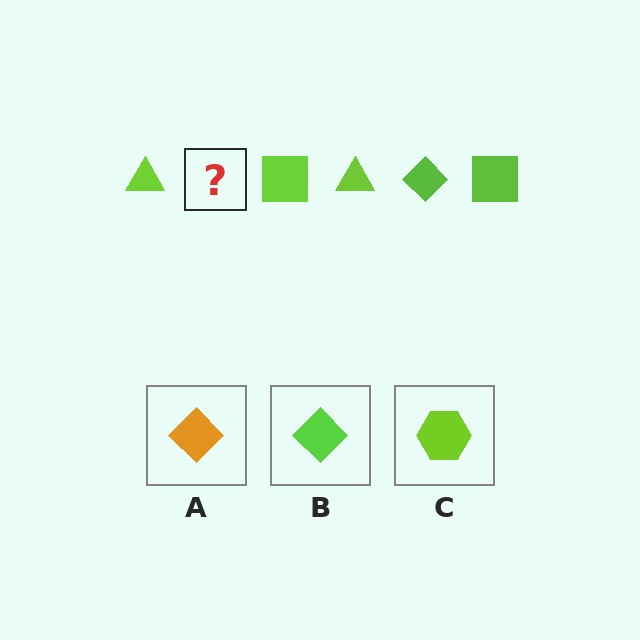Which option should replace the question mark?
Option B.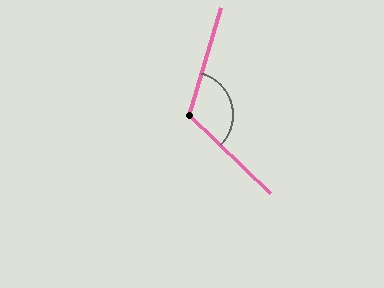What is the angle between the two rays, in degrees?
Approximately 118 degrees.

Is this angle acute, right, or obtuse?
It is obtuse.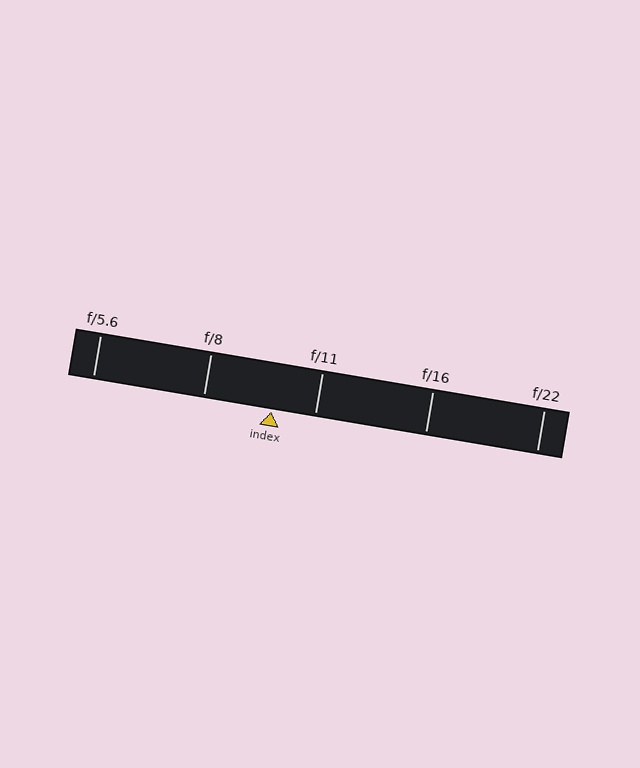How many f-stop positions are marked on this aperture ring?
There are 5 f-stop positions marked.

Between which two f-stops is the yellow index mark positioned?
The index mark is between f/8 and f/11.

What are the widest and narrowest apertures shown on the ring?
The widest aperture shown is f/5.6 and the narrowest is f/22.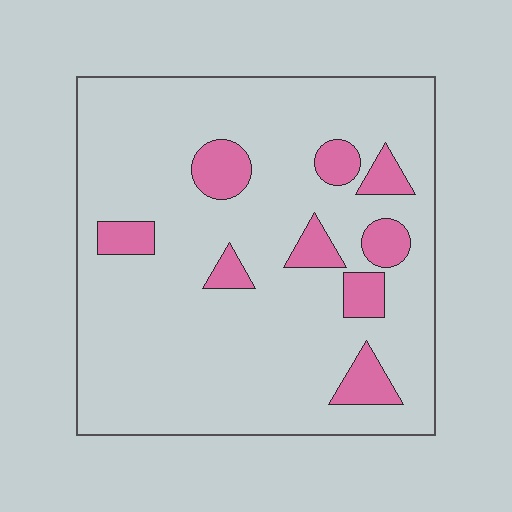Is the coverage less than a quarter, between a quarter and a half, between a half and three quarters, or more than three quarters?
Less than a quarter.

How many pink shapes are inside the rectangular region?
9.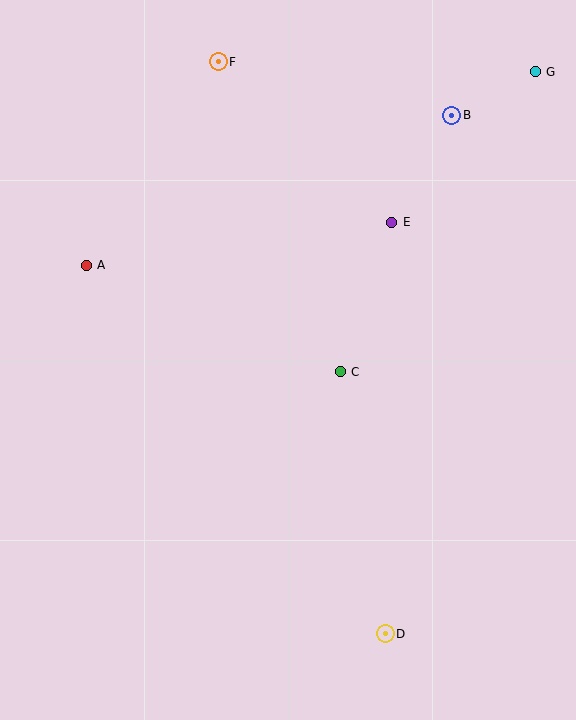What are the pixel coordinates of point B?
Point B is at (452, 115).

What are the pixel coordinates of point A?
Point A is at (86, 265).